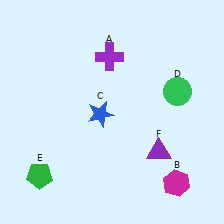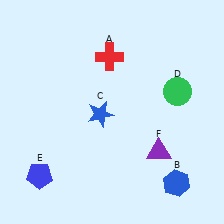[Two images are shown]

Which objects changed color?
A changed from purple to red. B changed from magenta to blue. E changed from green to blue.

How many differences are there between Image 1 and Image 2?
There are 3 differences between the two images.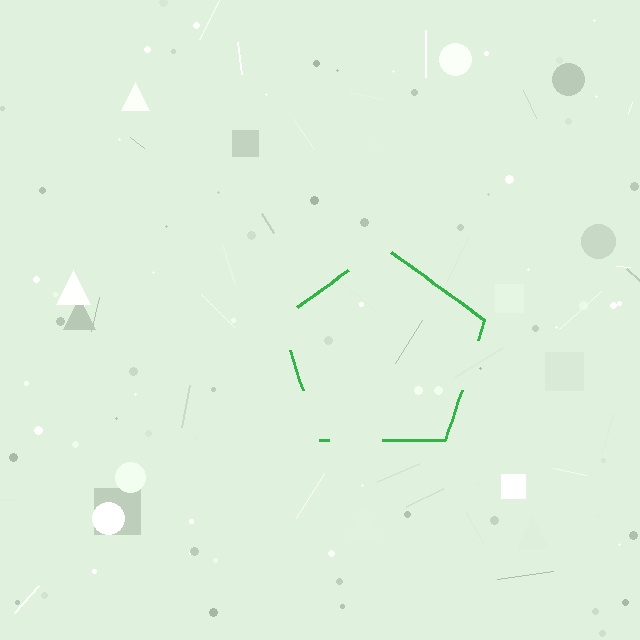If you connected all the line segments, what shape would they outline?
They would outline a pentagon.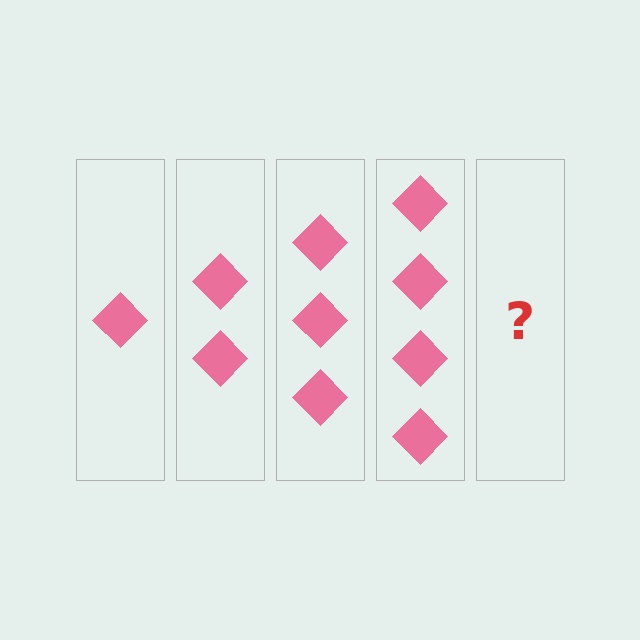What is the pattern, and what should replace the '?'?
The pattern is that each step adds one more diamond. The '?' should be 5 diamonds.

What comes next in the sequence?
The next element should be 5 diamonds.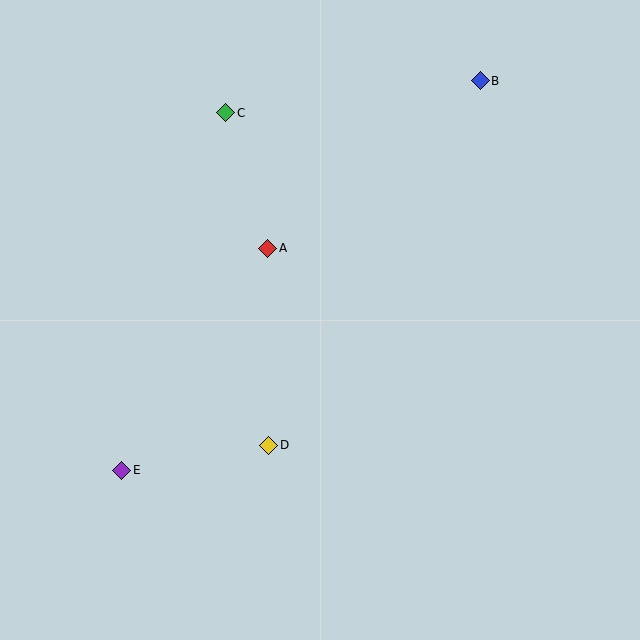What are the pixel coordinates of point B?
Point B is at (480, 81).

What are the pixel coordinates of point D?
Point D is at (269, 445).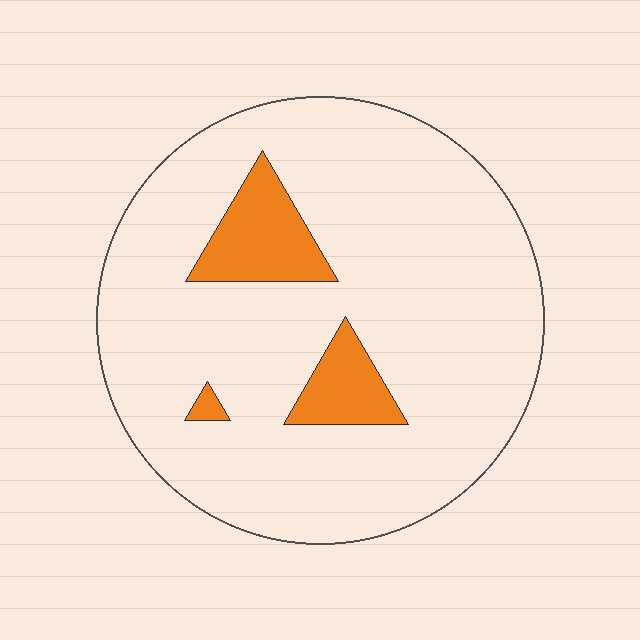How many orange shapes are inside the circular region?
3.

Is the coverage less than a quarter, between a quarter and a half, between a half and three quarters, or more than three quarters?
Less than a quarter.